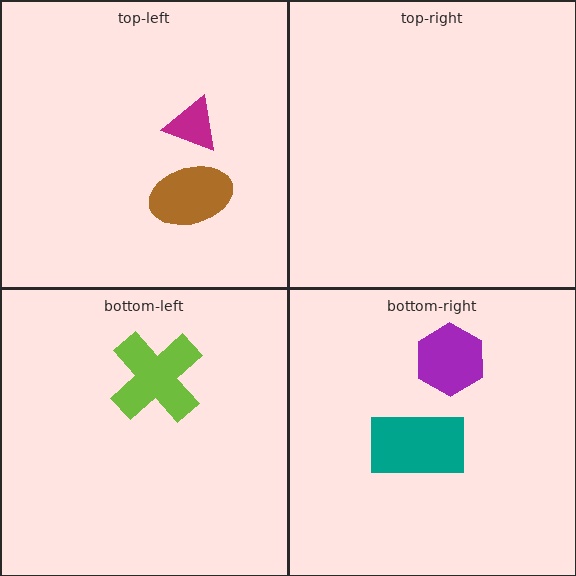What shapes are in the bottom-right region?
The teal rectangle, the purple hexagon.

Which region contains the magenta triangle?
The top-left region.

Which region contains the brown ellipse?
The top-left region.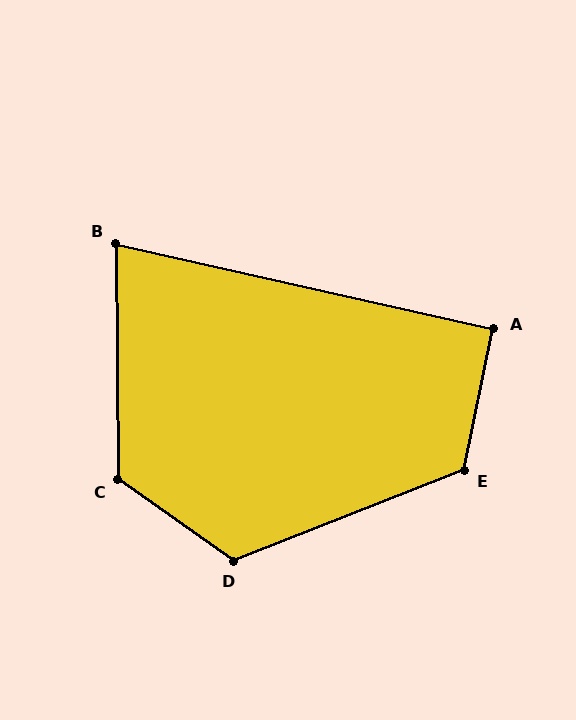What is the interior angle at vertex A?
Approximately 91 degrees (approximately right).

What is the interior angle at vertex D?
Approximately 124 degrees (obtuse).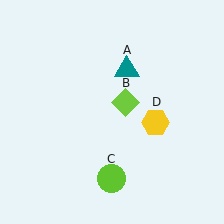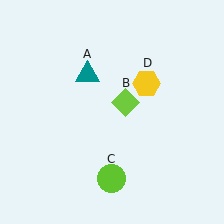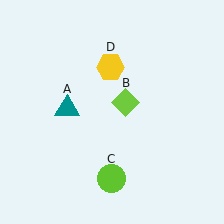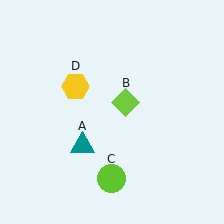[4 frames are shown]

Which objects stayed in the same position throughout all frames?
Lime diamond (object B) and lime circle (object C) remained stationary.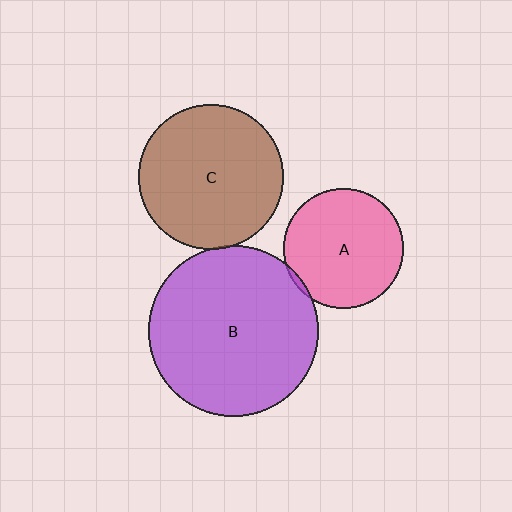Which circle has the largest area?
Circle B (purple).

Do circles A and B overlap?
Yes.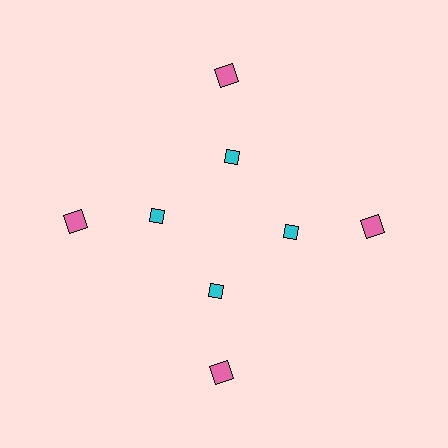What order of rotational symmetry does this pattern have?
This pattern has 4-fold rotational symmetry.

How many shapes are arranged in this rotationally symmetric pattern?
There are 8 shapes, arranged in 4 groups of 2.